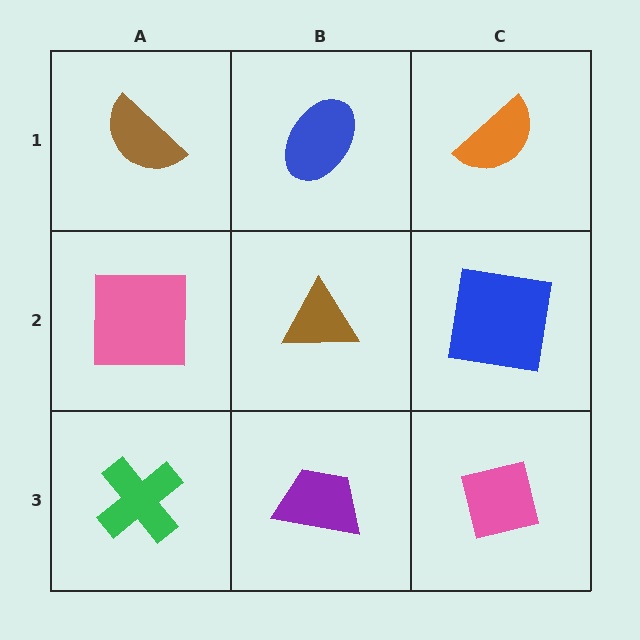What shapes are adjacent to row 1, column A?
A pink square (row 2, column A), a blue ellipse (row 1, column B).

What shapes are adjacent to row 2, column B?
A blue ellipse (row 1, column B), a purple trapezoid (row 3, column B), a pink square (row 2, column A), a blue square (row 2, column C).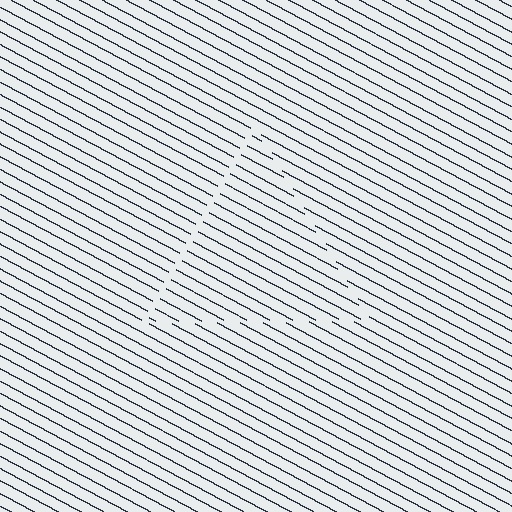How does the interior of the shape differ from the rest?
The interior of the shape contains the same grating, shifted by half a period — the contour is defined by the phase discontinuity where line-ends from the inner and outer gratings abut.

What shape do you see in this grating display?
An illusory triangle. The interior of the shape contains the same grating, shifted by half a period — the contour is defined by the phase discontinuity where line-ends from the inner and outer gratings abut.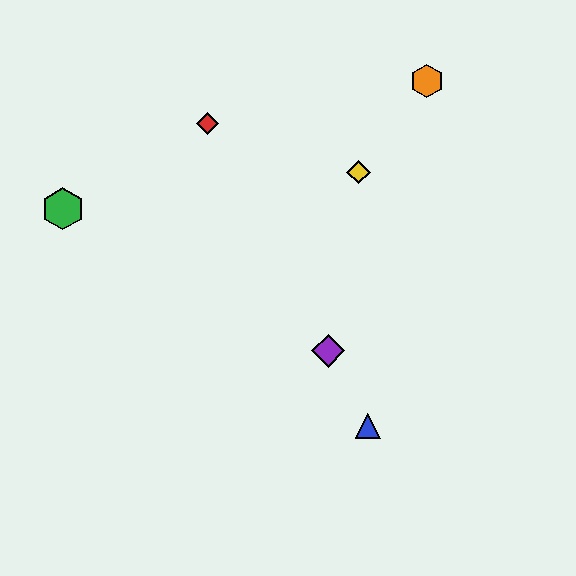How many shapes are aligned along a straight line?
3 shapes (the red diamond, the blue triangle, the purple diamond) are aligned along a straight line.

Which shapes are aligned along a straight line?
The red diamond, the blue triangle, the purple diamond are aligned along a straight line.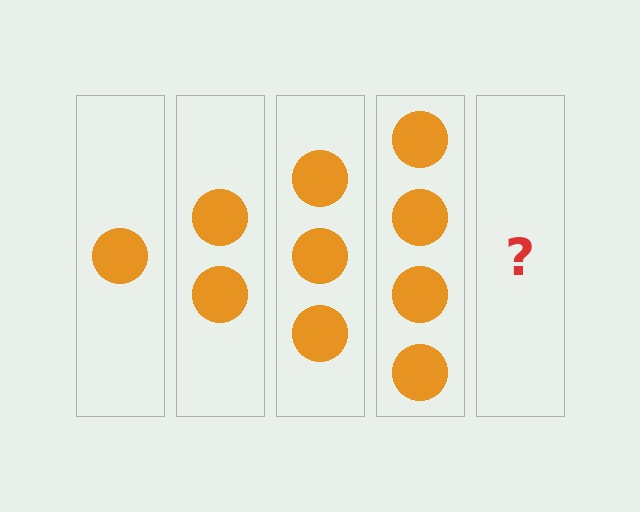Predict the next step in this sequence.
The next step is 5 circles.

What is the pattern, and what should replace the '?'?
The pattern is that each step adds one more circle. The '?' should be 5 circles.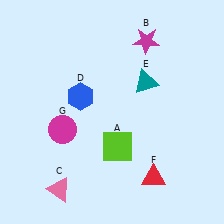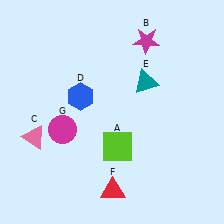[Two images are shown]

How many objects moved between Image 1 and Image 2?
2 objects moved between the two images.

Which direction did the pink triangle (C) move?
The pink triangle (C) moved up.